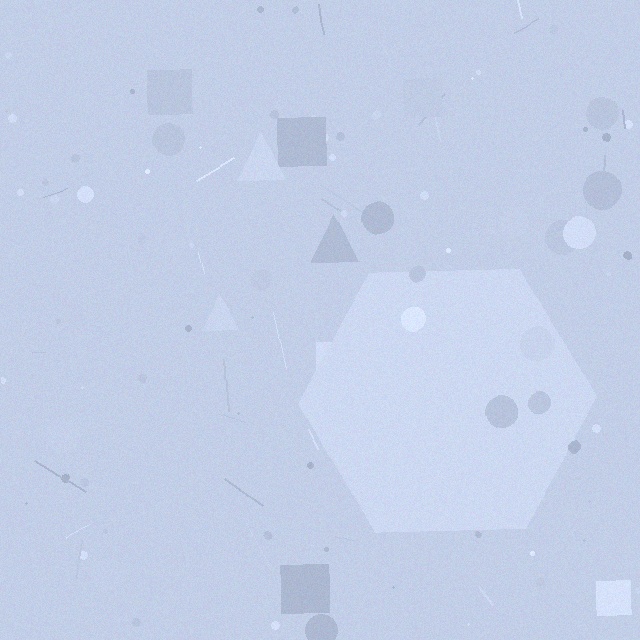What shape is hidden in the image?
A hexagon is hidden in the image.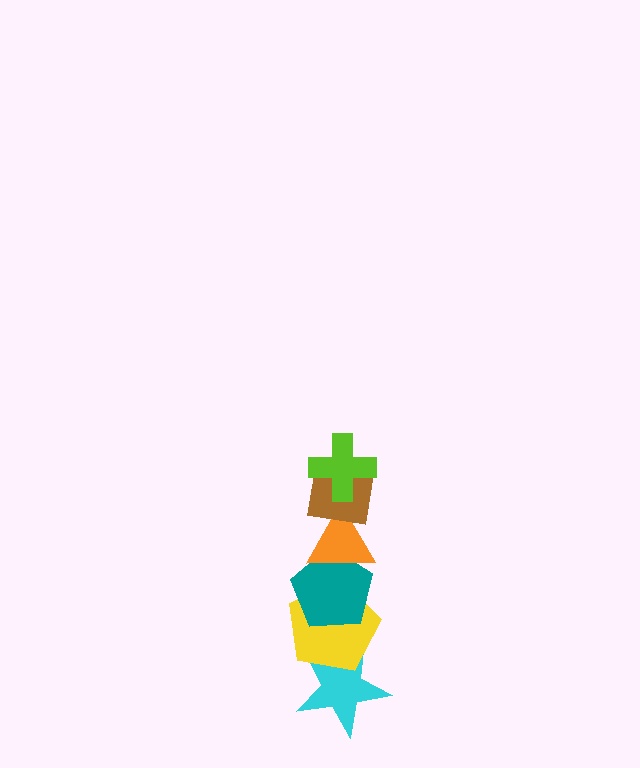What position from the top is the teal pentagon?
The teal pentagon is 4th from the top.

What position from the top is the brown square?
The brown square is 2nd from the top.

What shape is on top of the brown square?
The lime cross is on top of the brown square.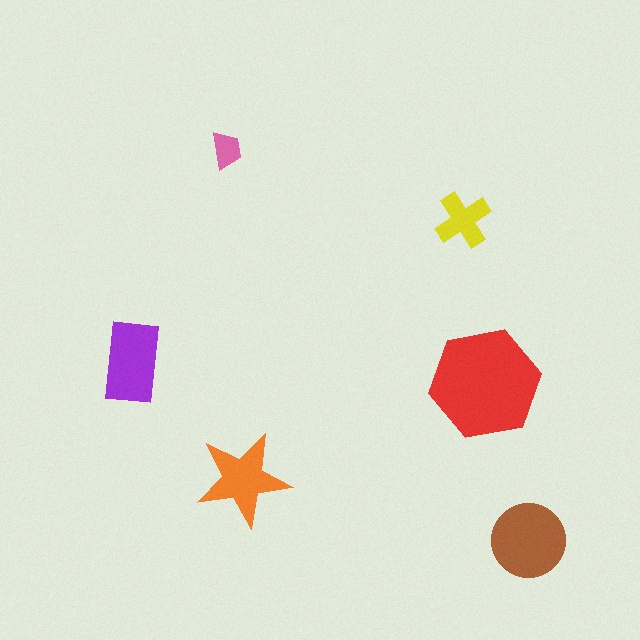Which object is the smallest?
The pink trapezoid.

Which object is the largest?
The red hexagon.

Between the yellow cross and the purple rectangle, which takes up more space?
The purple rectangle.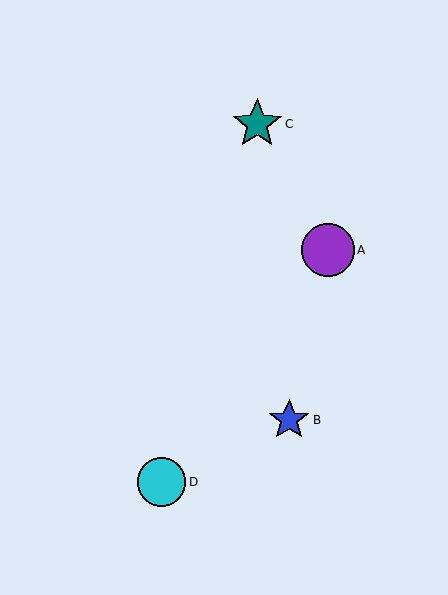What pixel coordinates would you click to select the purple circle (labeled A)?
Click at (328, 250) to select the purple circle A.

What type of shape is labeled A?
Shape A is a purple circle.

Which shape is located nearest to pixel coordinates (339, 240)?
The purple circle (labeled A) at (328, 250) is nearest to that location.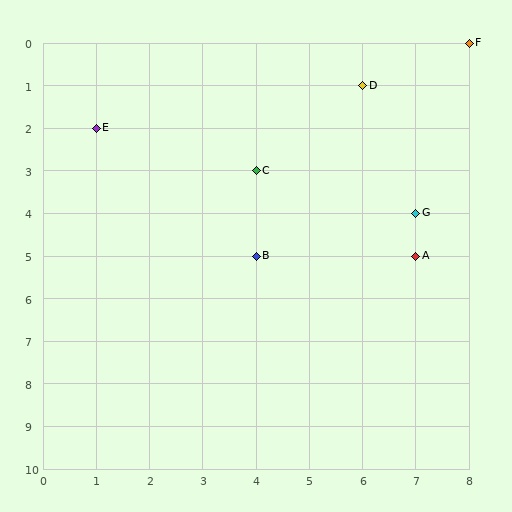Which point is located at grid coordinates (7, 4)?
Point G is at (7, 4).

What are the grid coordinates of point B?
Point B is at grid coordinates (4, 5).